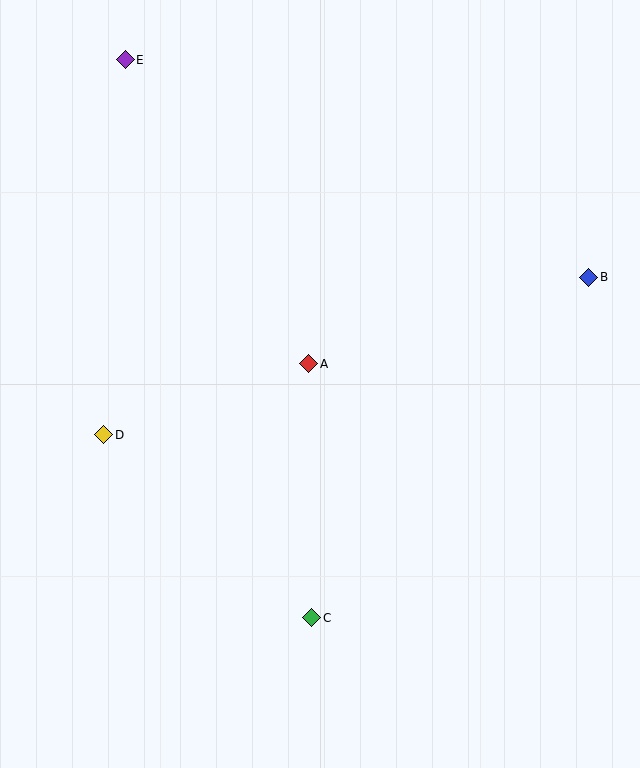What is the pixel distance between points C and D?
The distance between C and D is 277 pixels.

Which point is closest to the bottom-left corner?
Point C is closest to the bottom-left corner.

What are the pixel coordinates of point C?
Point C is at (312, 618).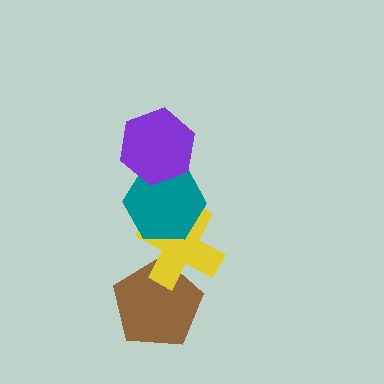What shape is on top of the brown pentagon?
The yellow cross is on top of the brown pentagon.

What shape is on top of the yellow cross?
The teal hexagon is on top of the yellow cross.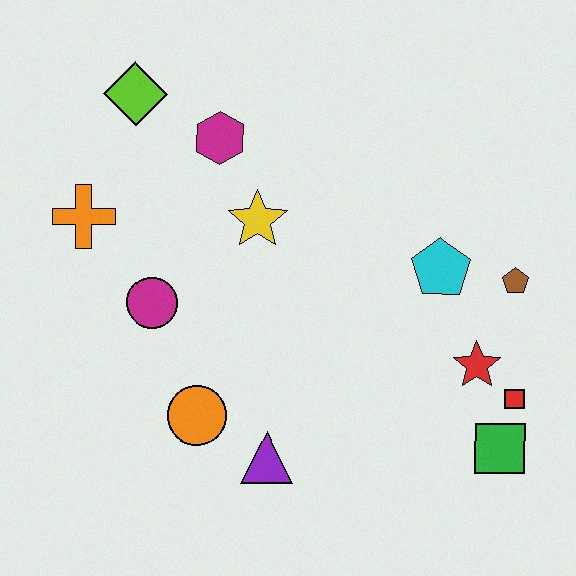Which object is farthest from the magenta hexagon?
The green square is farthest from the magenta hexagon.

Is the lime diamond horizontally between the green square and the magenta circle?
No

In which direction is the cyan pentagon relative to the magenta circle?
The cyan pentagon is to the right of the magenta circle.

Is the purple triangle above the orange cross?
No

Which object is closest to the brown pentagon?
The cyan pentagon is closest to the brown pentagon.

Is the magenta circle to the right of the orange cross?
Yes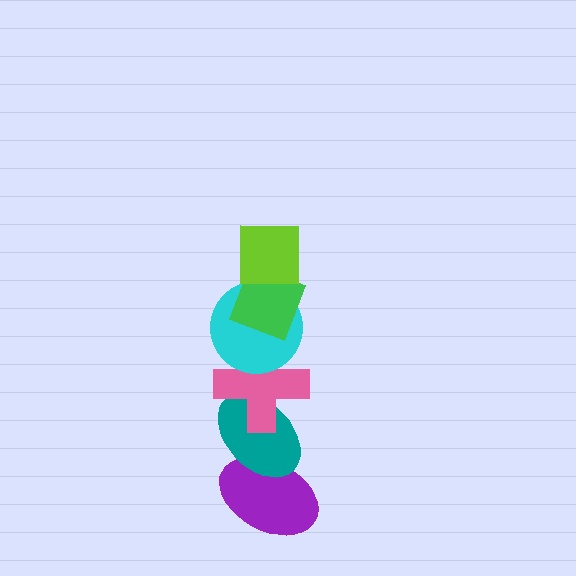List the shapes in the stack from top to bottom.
From top to bottom: the lime square, the green diamond, the cyan circle, the pink cross, the teal ellipse, the purple ellipse.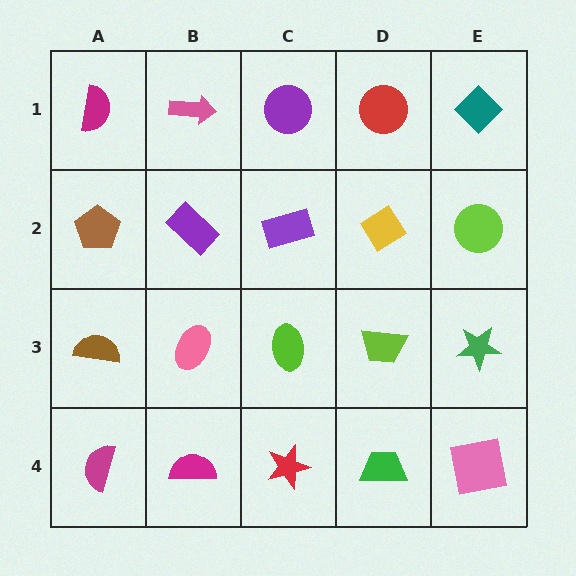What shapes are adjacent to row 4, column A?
A brown semicircle (row 3, column A), a magenta semicircle (row 4, column B).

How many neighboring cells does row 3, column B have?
4.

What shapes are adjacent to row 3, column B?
A purple rectangle (row 2, column B), a magenta semicircle (row 4, column B), a brown semicircle (row 3, column A), a lime ellipse (row 3, column C).